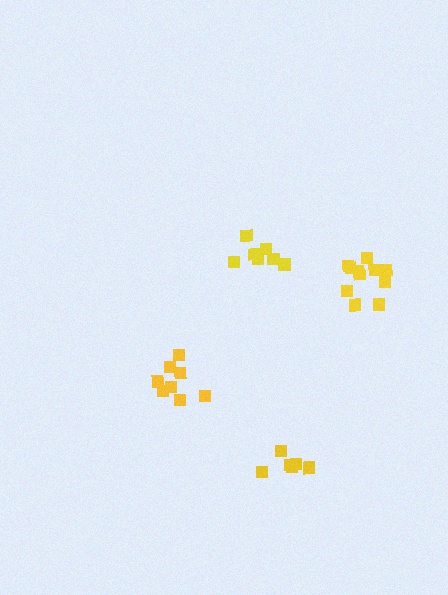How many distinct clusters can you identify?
There are 4 distinct clusters.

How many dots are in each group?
Group 1: 7 dots, Group 2: 6 dots, Group 3: 11 dots, Group 4: 8 dots (32 total).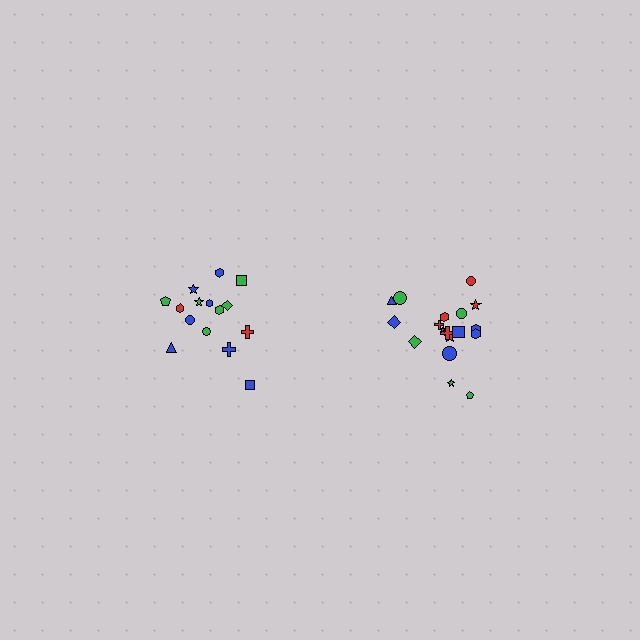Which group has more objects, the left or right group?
The right group.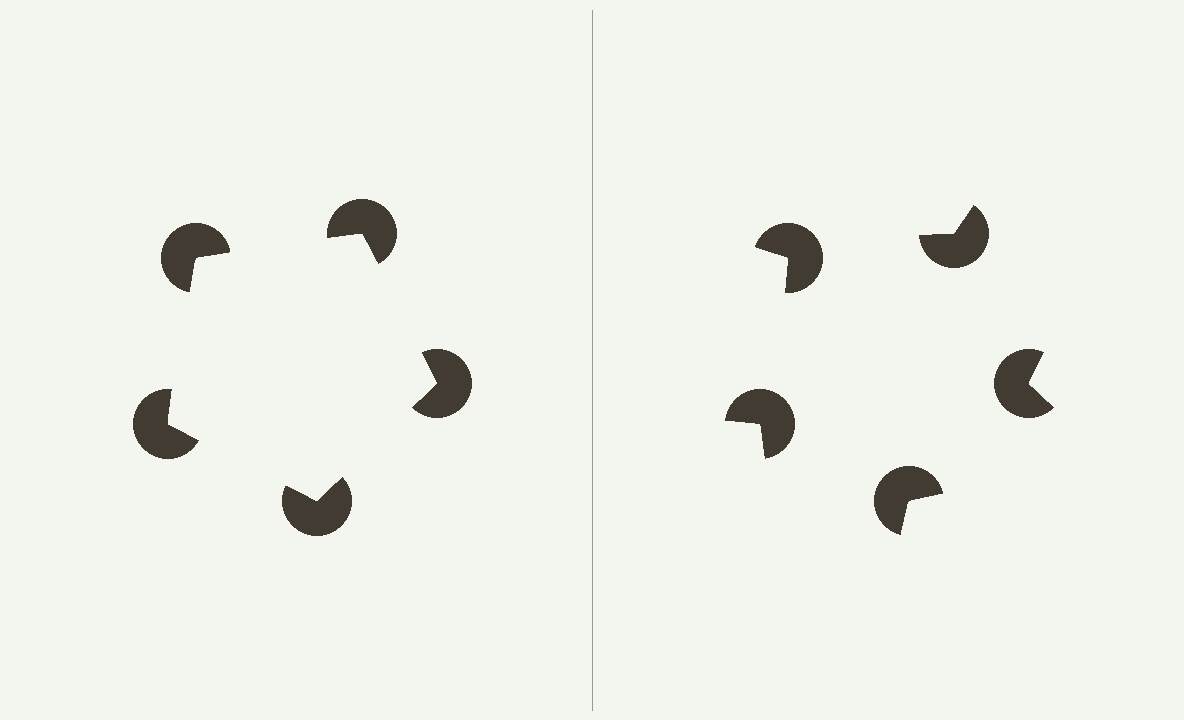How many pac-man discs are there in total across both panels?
10 — 5 on each side.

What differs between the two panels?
The pac-man discs are positioned identically on both sides; only the wedge orientations differ. On the left they align to a pentagon; on the right they are misaligned.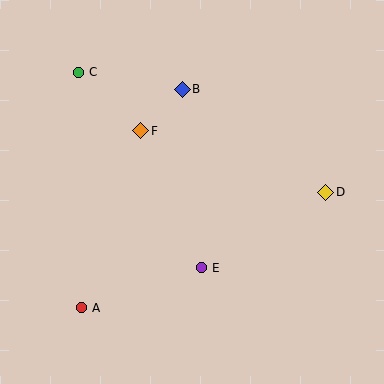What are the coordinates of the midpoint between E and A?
The midpoint between E and A is at (142, 288).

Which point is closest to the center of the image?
Point E at (202, 268) is closest to the center.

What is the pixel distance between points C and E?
The distance between C and E is 231 pixels.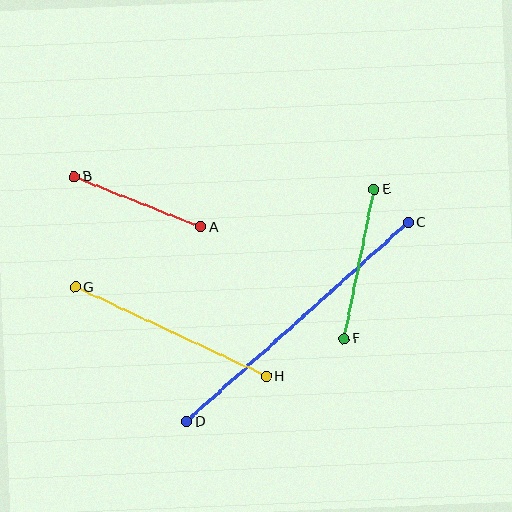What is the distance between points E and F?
The distance is approximately 152 pixels.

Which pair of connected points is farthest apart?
Points C and D are farthest apart.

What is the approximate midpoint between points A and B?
The midpoint is at approximately (137, 202) pixels.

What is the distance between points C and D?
The distance is approximately 298 pixels.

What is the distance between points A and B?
The distance is approximately 136 pixels.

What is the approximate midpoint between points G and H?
The midpoint is at approximately (171, 332) pixels.